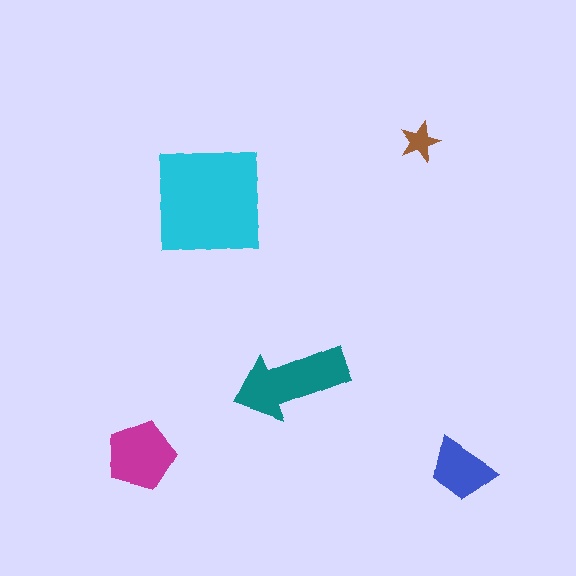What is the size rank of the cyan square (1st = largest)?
1st.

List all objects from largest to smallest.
The cyan square, the teal arrow, the magenta pentagon, the blue trapezoid, the brown star.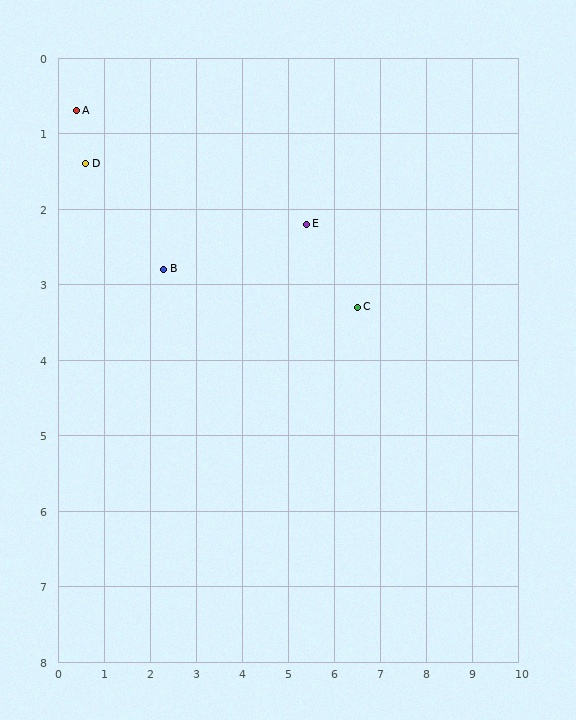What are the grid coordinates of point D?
Point D is at approximately (0.6, 1.4).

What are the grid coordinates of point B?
Point B is at approximately (2.3, 2.8).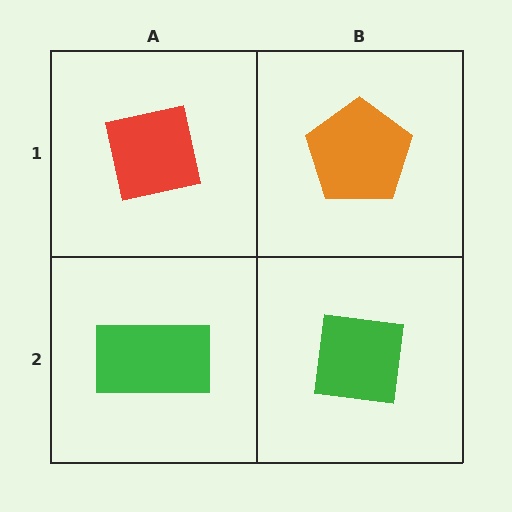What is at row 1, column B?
An orange pentagon.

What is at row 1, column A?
A red square.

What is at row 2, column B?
A green square.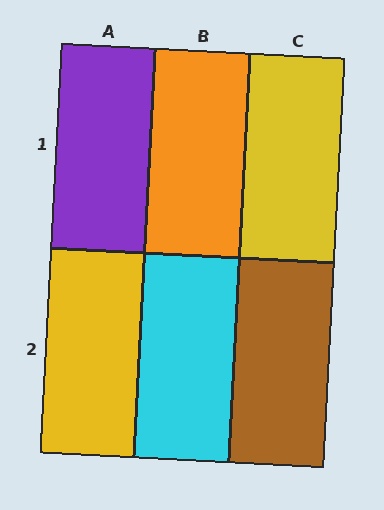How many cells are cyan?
1 cell is cyan.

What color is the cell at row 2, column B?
Cyan.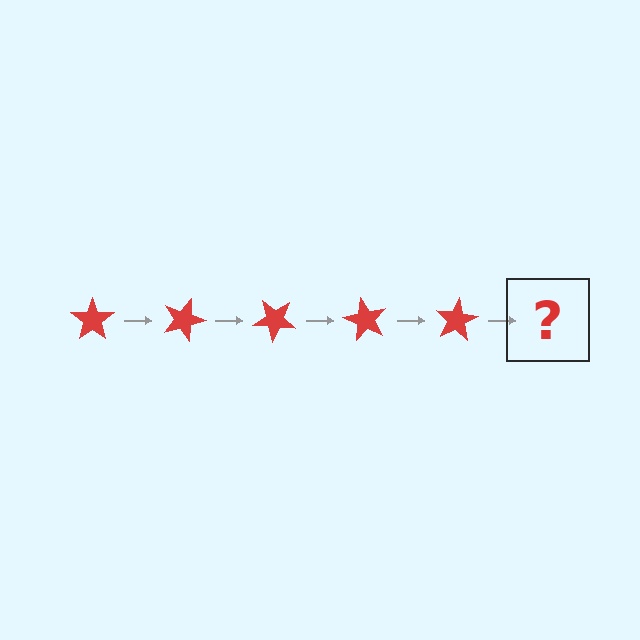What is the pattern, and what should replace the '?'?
The pattern is that the star rotates 20 degrees each step. The '?' should be a red star rotated 100 degrees.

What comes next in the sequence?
The next element should be a red star rotated 100 degrees.